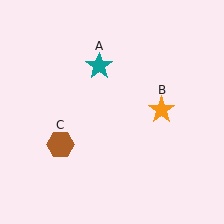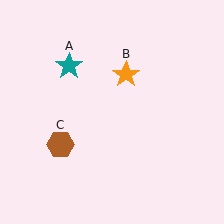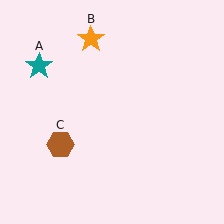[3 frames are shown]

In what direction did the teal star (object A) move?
The teal star (object A) moved left.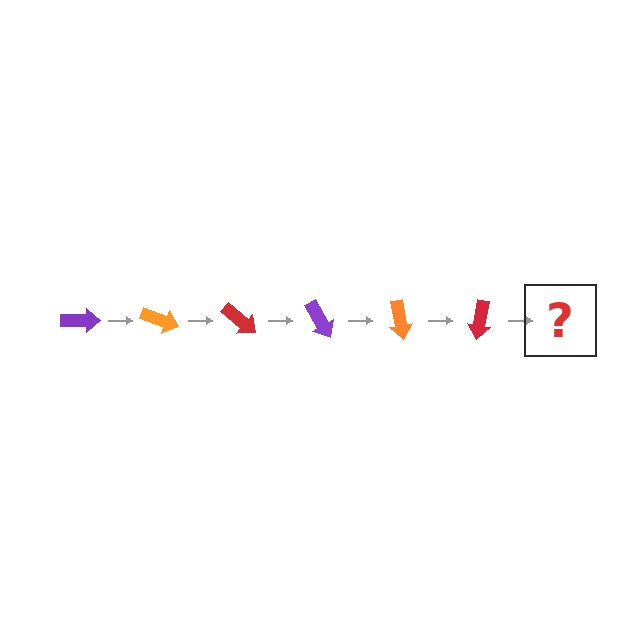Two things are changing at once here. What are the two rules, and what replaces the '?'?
The two rules are that it rotates 20 degrees each step and the color cycles through purple, orange, and red. The '?' should be a purple arrow, rotated 120 degrees from the start.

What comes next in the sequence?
The next element should be a purple arrow, rotated 120 degrees from the start.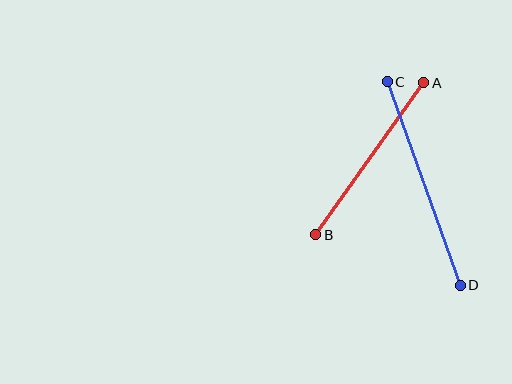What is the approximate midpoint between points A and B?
The midpoint is at approximately (370, 159) pixels.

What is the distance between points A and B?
The distance is approximately 186 pixels.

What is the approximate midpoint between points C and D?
The midpoint is at approximately (424, 184) pixels.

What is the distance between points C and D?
The distance is approximately 216 pixels.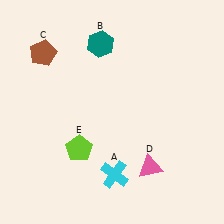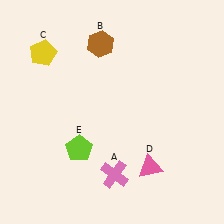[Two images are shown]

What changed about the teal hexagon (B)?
In Image 1, B is teal. In Image 2, it changed to brown.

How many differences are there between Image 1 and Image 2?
There are 3 differences between the two images.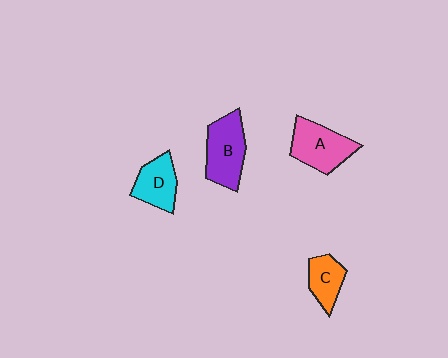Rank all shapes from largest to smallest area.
From largest to smallest: B (purple), A (pink), D (cyan), C (orange).